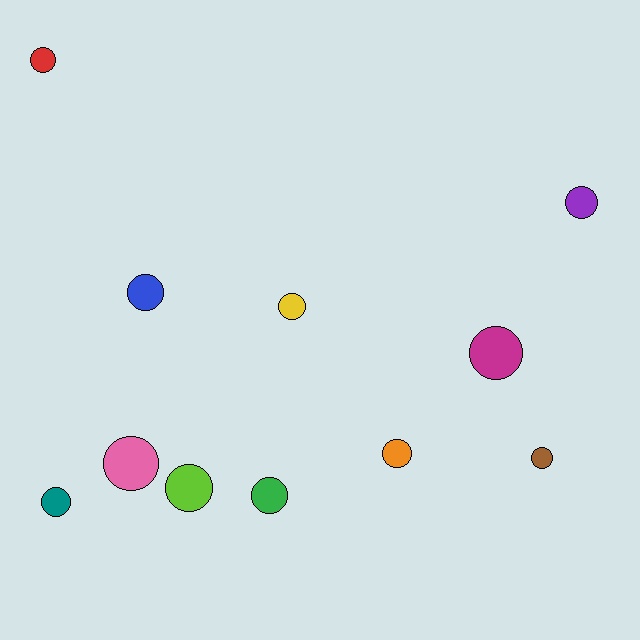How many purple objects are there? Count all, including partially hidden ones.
There is 1 purple object.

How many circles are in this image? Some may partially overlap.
There are 11 circles.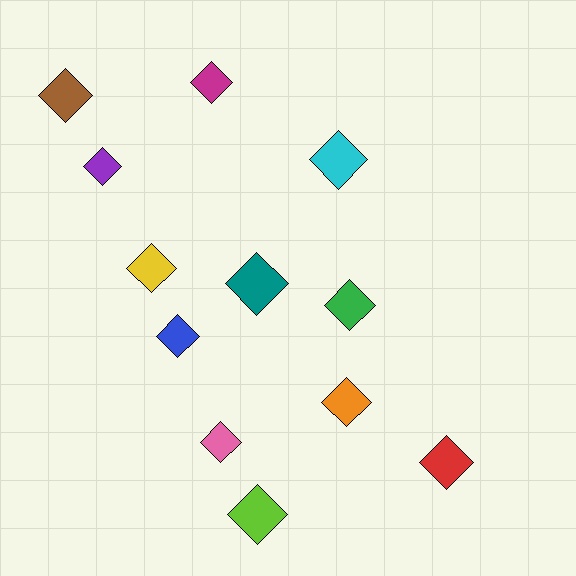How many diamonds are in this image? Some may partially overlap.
There are 12 diamonds.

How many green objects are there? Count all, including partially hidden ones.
There is 1 green object.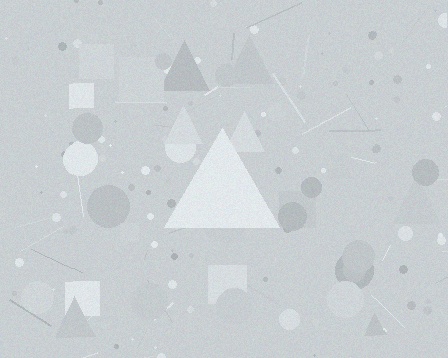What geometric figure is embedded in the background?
A triangle is embedded in the background.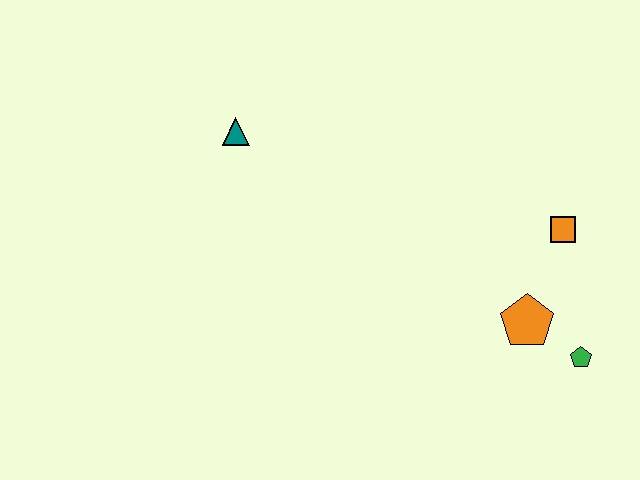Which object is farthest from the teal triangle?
The green pentagon is farthest from the teal triangle.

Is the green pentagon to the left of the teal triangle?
No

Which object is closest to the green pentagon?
The orange pentagon is closest to the green pentagon.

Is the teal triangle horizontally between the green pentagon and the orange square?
No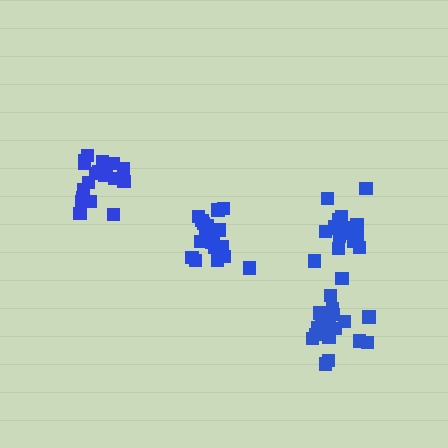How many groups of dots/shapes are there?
There are 4 groups.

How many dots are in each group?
Group 1: 18 dots, Group 2: 19 dots, Group 3: 21 dots, Group 4: 18 dots (76 total).